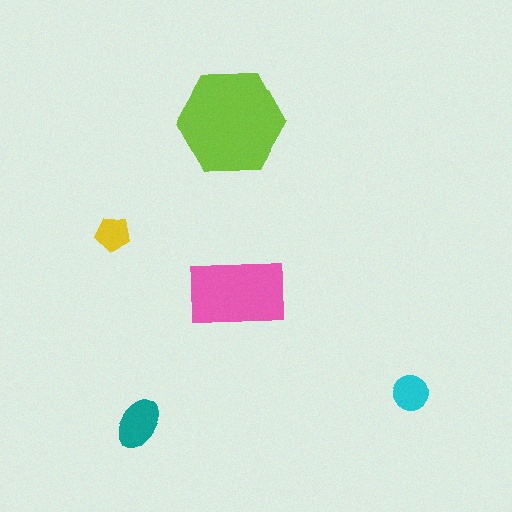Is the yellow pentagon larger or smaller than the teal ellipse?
Smaller.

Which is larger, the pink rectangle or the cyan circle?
The pink rectangle.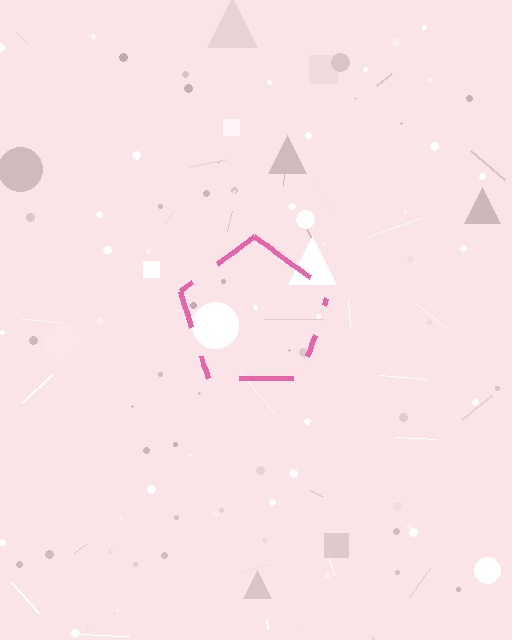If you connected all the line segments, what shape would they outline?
They would outline a pentagon.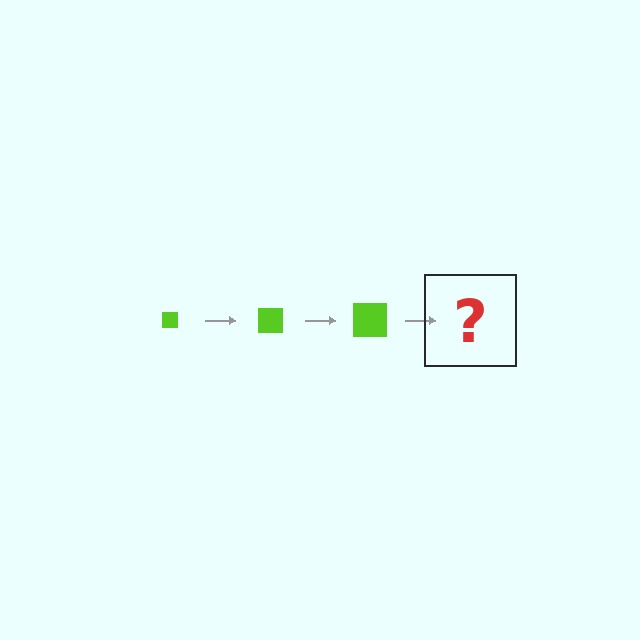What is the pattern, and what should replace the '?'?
The pattern is that the square gets progressively larger each step. The '?' should be a lime square, larger than the previous one.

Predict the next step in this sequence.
The next step is a lime square, larger than the previous one.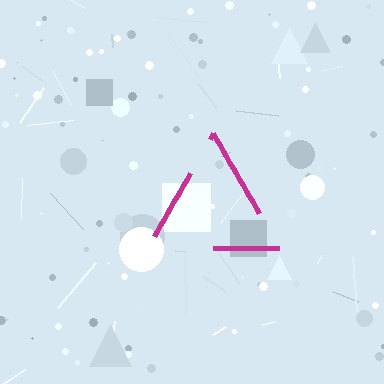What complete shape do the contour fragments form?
The contour fragments form a triangle.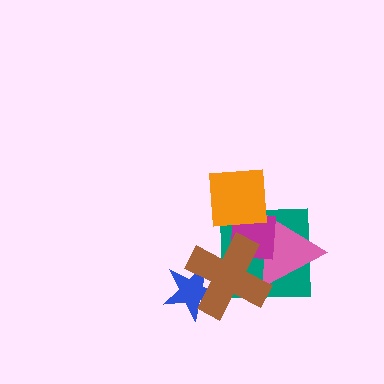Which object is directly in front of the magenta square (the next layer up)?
The brown cross is directly in front of the magenta square.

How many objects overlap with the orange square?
3 objects overlap with the orange square.